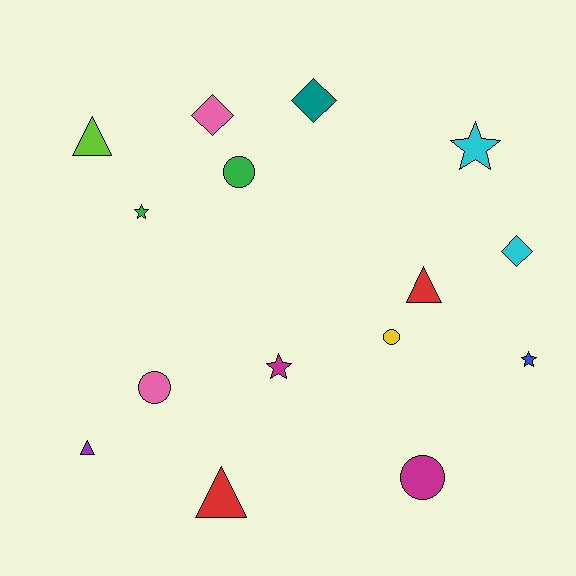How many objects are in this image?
There are 15 objects.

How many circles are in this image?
There are 4 circles.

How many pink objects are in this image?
There are 2 pink objects.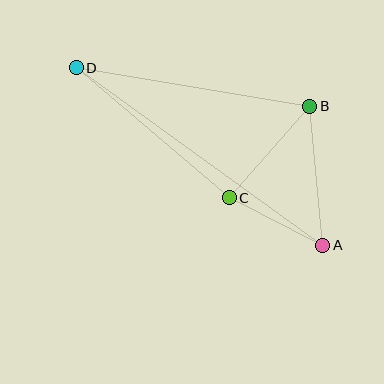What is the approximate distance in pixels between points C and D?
The distance between C and D is approximately 201 pixels.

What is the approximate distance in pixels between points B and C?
The distance between B and C is approximately 122 pixels.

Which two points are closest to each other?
Points A and C are closest to each other.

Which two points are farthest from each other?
Points A and D are farthest from each other.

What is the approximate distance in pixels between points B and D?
The distance between B and D is approximately 237 pixels.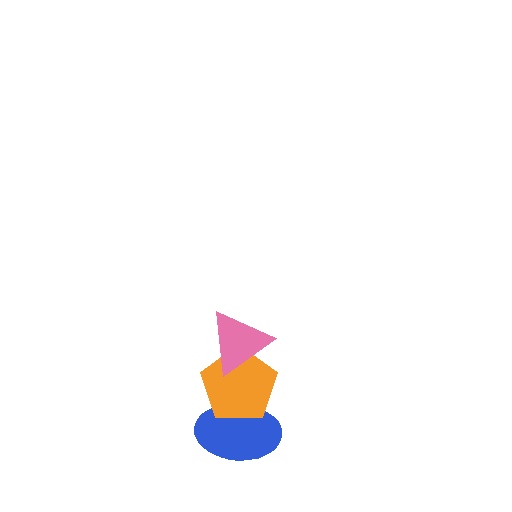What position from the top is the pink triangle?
The pink triangle is 1st from the top.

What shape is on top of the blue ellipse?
The orange pentagon is on top of the blue ellipse.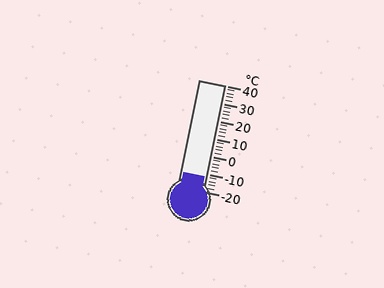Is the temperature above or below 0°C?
The temperature is below 0°C.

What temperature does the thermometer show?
The thermometer shows approximately -12°C.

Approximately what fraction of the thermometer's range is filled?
The thermometer is filled to approximately 15% of its range.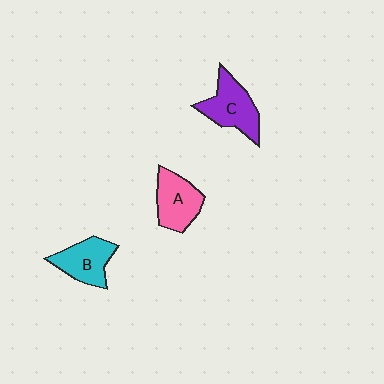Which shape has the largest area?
Shape C (purple).